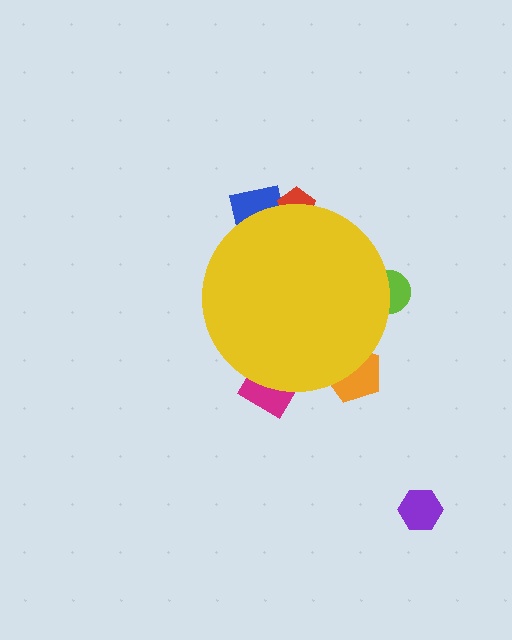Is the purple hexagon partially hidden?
No, the purple hexagon is fully visible.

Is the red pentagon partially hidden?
Yes, the red pentagon is partially hidden behind the yellow circle.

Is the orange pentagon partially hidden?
Yes, the orange pentagon is partially hidden behind the yellow circle.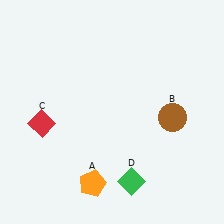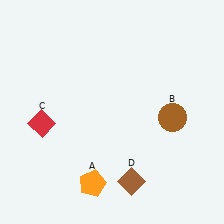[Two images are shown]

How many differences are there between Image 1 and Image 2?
There is 1 difference between the two images.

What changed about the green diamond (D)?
In Image 1, D is green. In Image 2, it changed to brown.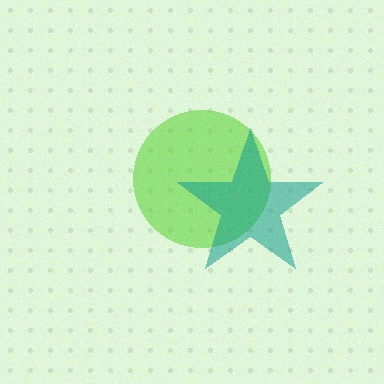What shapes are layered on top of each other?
The layered shapes are: a lime circle, a teal star.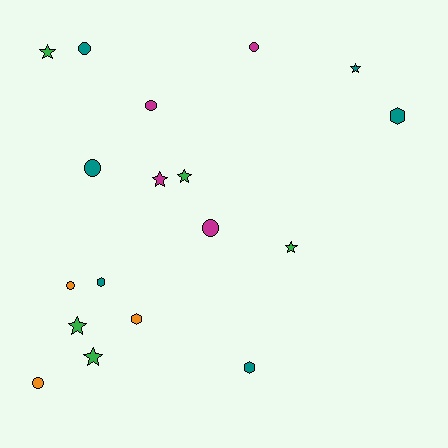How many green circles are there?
There are no green circles.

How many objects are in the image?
There are 18 objects.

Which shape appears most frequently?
Circle, with 7 objects.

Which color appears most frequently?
Teal, with 6 objects.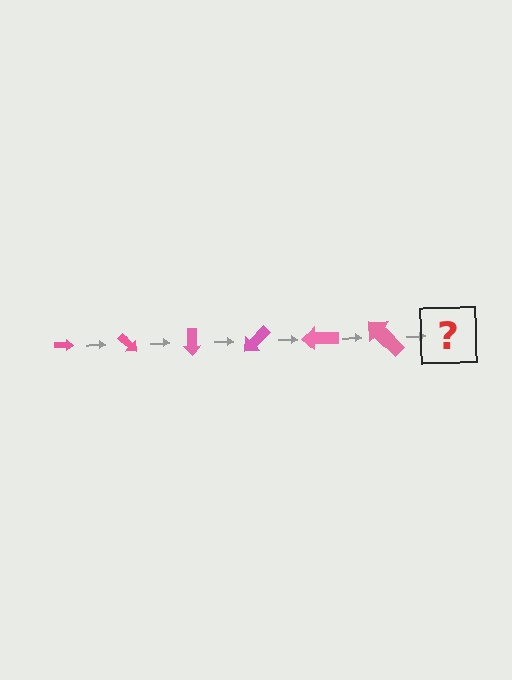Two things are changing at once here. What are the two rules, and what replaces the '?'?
The two rules are that the arrow grows larger each step and it rotates 45 degrees each step. The '?' should be an arrow, larger than the previous one and rotated 270 degrees from the start.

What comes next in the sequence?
The next element should be an arrow, larger than the previous one and rotated 270 degrees from the start.